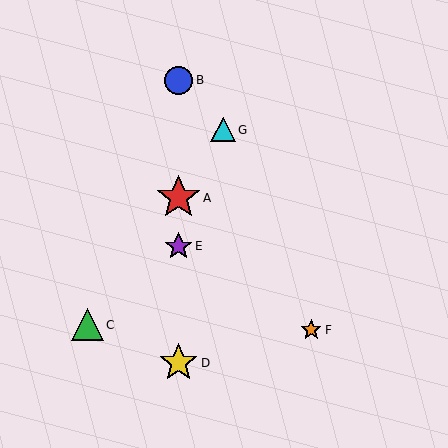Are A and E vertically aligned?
Yes, both are at x≈178.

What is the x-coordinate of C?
Object C is at x≈88.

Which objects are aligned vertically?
Objects A, B, D, E are aligned vertically.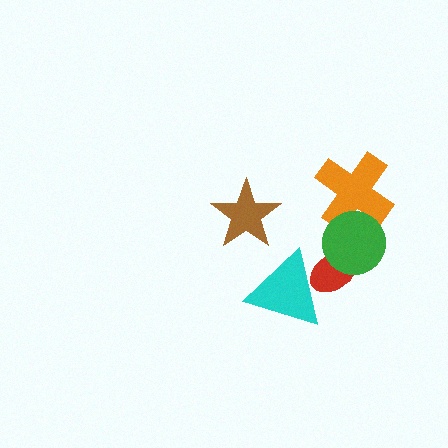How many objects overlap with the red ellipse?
2 objects overlap with the red ellipse.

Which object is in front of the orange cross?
The green circle is in front of the orange cross.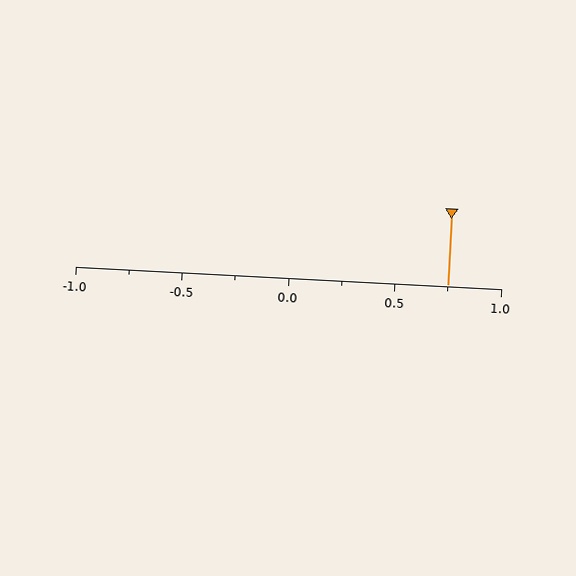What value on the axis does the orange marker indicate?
The marker indicates approximately 0.75.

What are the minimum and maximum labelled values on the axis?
The axis runs from -1.0 to 1.0.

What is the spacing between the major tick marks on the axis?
The major ticks are spaced 0.5 apart.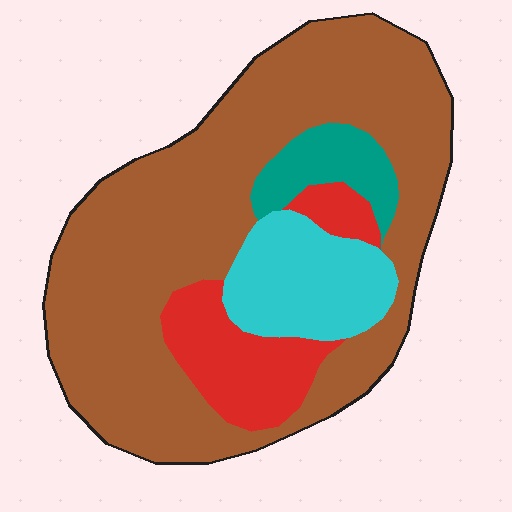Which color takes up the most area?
Brown, at roughly 65%.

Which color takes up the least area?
Teal, at roughly 5%.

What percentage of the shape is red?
Red covers about 15% of the shape.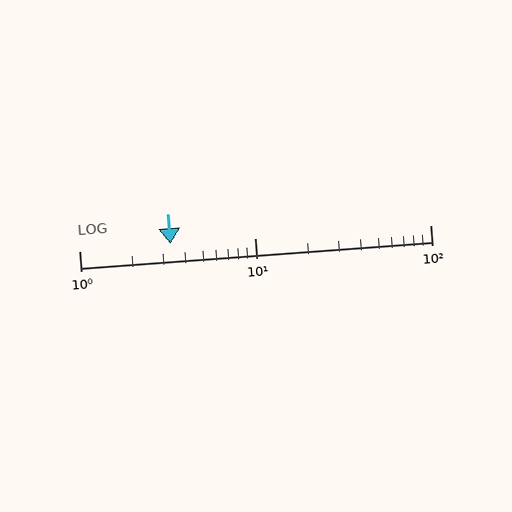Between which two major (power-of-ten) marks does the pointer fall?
The pointer is between 1 and 10.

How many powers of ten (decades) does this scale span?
The scale spans 2 decades, from 1 to 100.